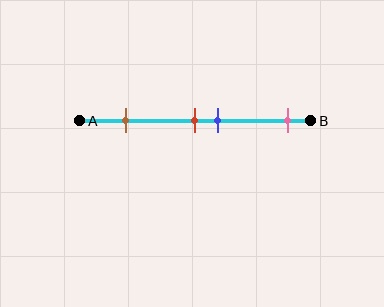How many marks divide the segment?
There are 4 marks dividing the segment.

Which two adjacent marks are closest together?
The red and blue marks are the closest adjacent pair.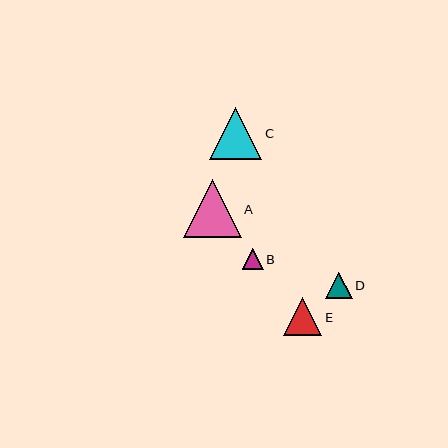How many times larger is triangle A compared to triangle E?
Triangle A is approximately 1.5 times the size of triangle E.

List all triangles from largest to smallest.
From largest to smallest: A, C, E, D, B.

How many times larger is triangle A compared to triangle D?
Triangle A is approximately 2.2 times the size of triangle D.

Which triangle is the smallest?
Triangle B is the smallest with a size of approximately 21 pixels.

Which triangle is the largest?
Triangle A is the largest with a size of approximately 58 pixels.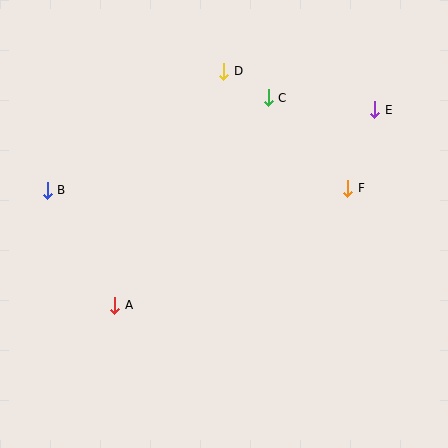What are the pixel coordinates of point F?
Point F is at (348, 188).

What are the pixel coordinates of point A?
Point A is at (115, 305).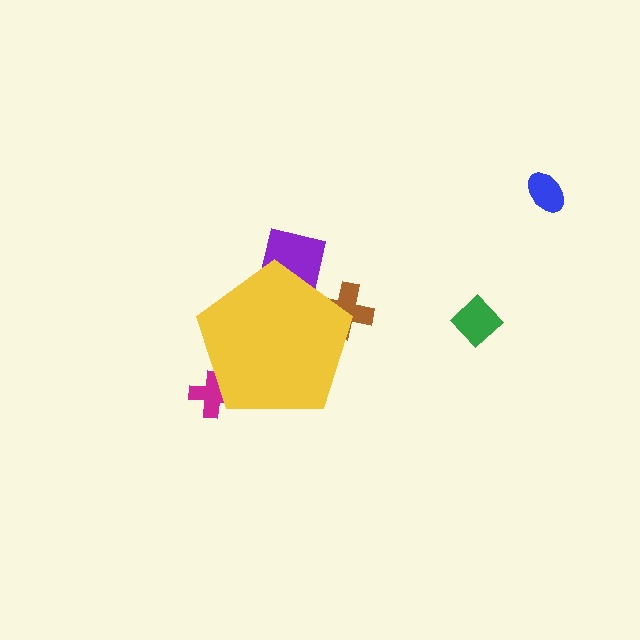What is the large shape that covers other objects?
A yellow pentagon.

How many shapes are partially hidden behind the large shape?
3 shapes are partially hidden.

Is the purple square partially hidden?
Yes, the purple square is partially hidden behind the yellow pentagon.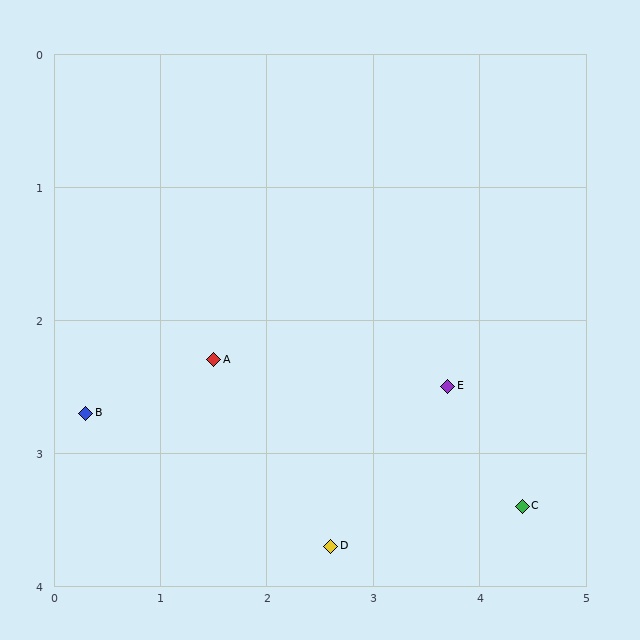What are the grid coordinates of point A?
Point A is at approximately (1.5, 2.3).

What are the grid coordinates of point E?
Point E is at approximately (3.7, 2.5).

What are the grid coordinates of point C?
Point C is at approximately (4.4, 3.4).